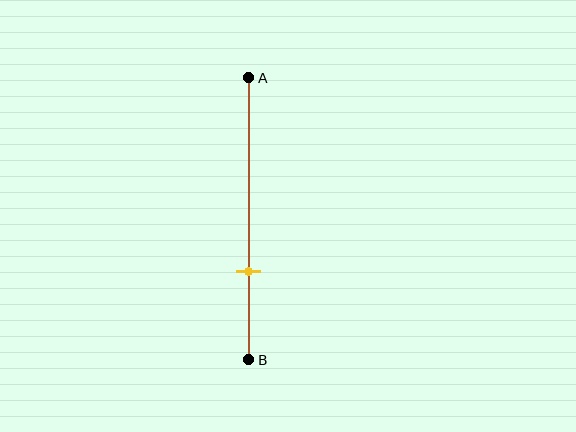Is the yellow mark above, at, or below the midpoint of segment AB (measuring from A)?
The yellow mark is below the midpoint of segment AB.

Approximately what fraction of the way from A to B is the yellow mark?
The yellow mark is approximately 70% of the way from A to B.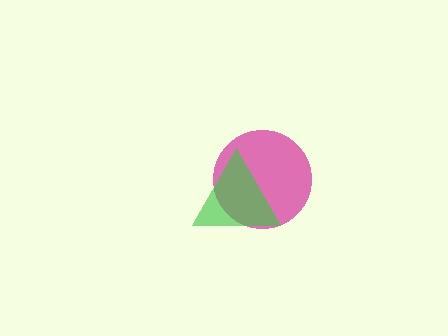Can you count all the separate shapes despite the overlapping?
Yes, there are 2 separate shapes.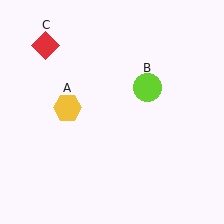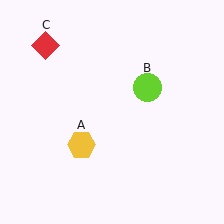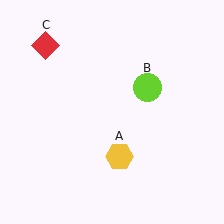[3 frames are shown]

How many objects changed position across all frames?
1 object changed position: yellow hexagon (object A).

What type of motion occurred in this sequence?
The yellow hexagon (object A) rotated counterclockwise around the center of the scene.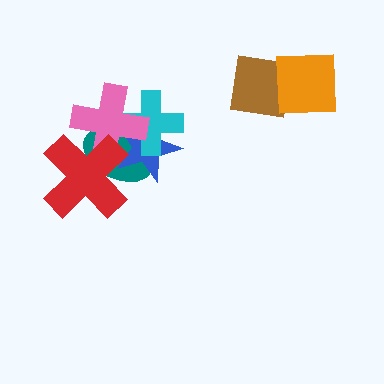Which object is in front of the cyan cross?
The pink cross is in front of the cyan cross.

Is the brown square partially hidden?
Yes, it is partially covered by another shape.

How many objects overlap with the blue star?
4 objects overlap with the blue star.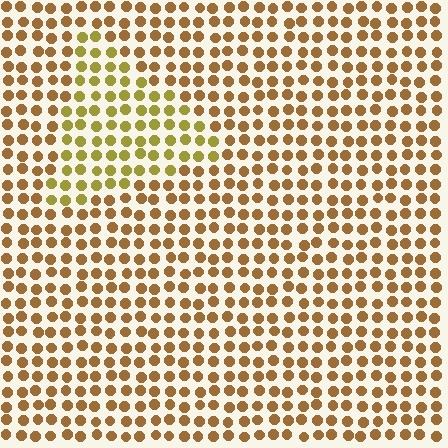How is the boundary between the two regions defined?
The boundary is defined purely by a slight shift in hue (about 28 degrees). Spacing, size, and orientation are identical on both sides.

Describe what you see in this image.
The image is filled with small brown elements in a uniform arrangement. A triangle-shaped region is visible where the elements are tinted to a slightly different hue, forming a subtle color boundary.